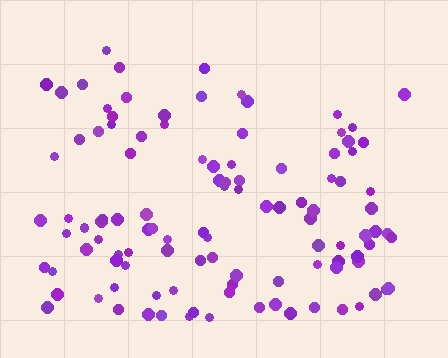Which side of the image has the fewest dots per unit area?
The top.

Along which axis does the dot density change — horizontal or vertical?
Vertical.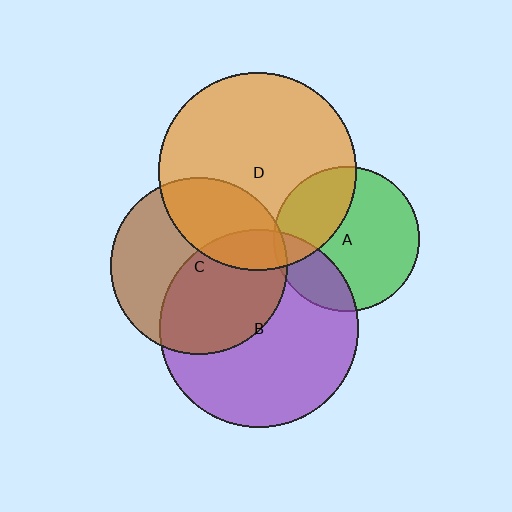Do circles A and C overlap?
Yes.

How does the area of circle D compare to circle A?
Approximately 1.9 times.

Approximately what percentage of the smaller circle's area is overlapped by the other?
Approximately 5%.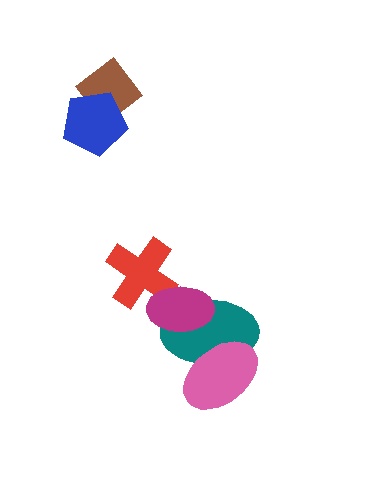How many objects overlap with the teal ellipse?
2 objects overlap with the teal ellipse.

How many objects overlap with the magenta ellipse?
2 objects overlap with the magenta ellipse.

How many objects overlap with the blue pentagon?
1 object overlaps with the blue pentagon.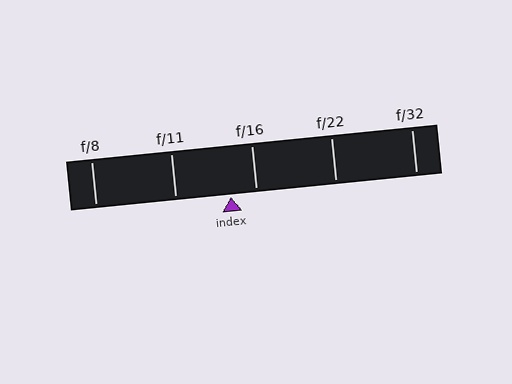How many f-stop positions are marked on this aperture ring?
There are 5 f-stop positions marked.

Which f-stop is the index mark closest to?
The index mark is closest to f/16.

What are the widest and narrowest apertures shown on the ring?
The widest aperture shown is f/8 and the narrowest is f/32.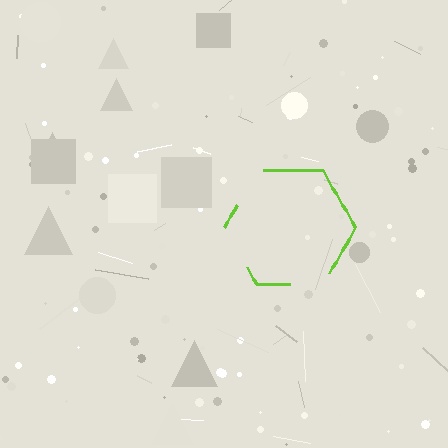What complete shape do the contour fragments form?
The contour fragments form a hexagon.